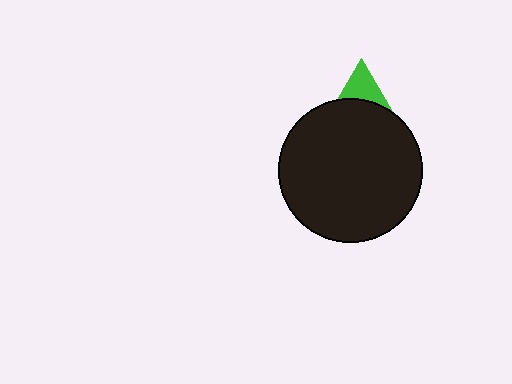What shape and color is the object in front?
The object in front is a black circle.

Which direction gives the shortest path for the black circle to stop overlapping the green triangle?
Moving down gives the shortest separation.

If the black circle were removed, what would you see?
You would see the complete green triangle.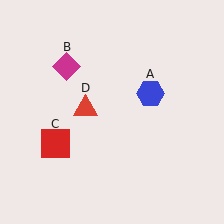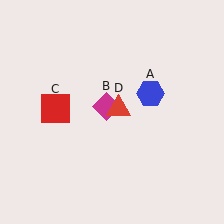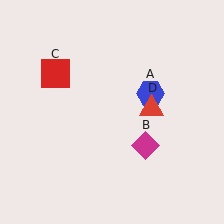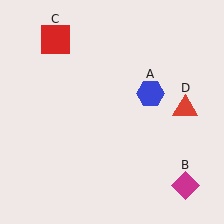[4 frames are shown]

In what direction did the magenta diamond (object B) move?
The magenta diamond (object B) moved down and to the right.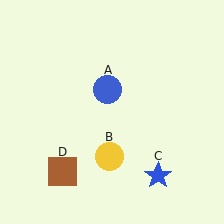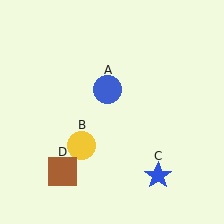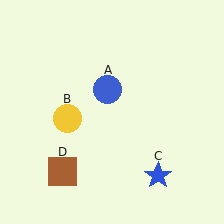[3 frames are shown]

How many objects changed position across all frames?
1 object changed position: yellow circle (object B).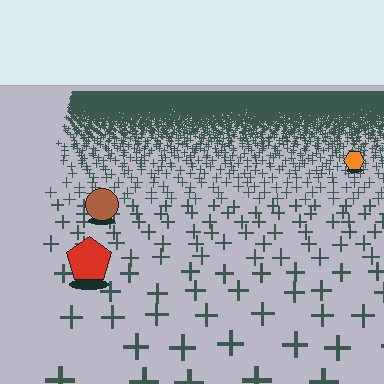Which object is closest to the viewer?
The red pentagon is closest. The texture marks near it are larger and more spread out.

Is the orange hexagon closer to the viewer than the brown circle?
No. The brown circle is closer — you can tell from the texture gradient: the ground texture is coarser near it.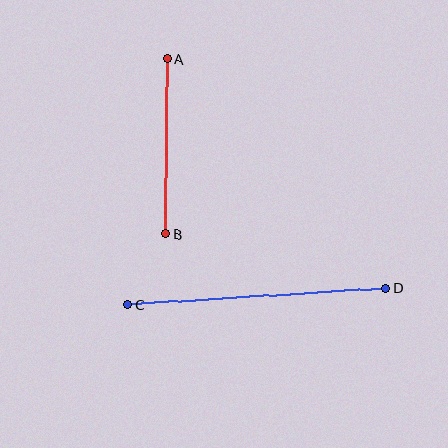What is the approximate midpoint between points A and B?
The midpoint is at approximately (166, 146) pixels.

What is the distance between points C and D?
The distance is approximately 258 pixels.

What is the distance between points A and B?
The distance is approximately 175 pixels.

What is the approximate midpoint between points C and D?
The midpoint is at approximately (257, 296) pixels.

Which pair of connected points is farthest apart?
Points C and D are farthest apart.